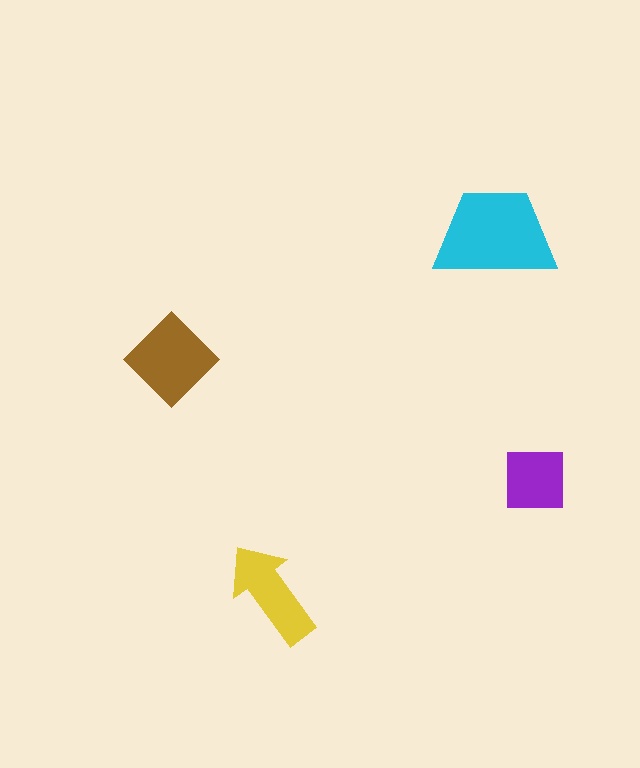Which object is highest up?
The cyan trapezoid is topmost.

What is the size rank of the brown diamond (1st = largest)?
2nd.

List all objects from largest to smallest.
The cyan trapezoid, the brown diamond, the yellow arrow, the purple square.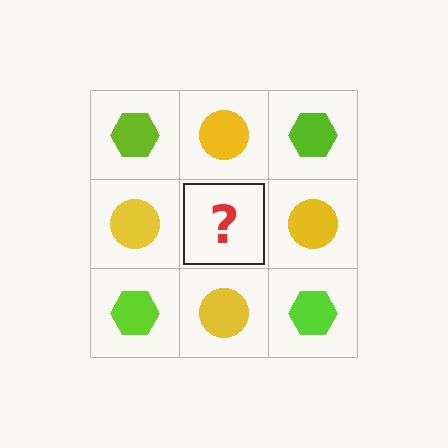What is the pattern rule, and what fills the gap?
The rule is that it alternates lime hexagon and yellow circle in a checkerboard pattern. The gap should be filled with a lime hexagon.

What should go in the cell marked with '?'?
The missing cell should contain a lime hexagon.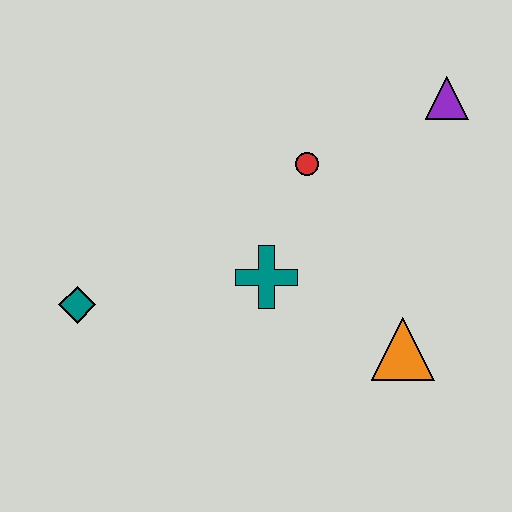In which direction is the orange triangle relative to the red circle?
The orange triangle is below the red circle.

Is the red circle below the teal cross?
No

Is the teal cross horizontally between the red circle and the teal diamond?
Yes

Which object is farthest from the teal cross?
The purple triangle is farthest from the teal cross.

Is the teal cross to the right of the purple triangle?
No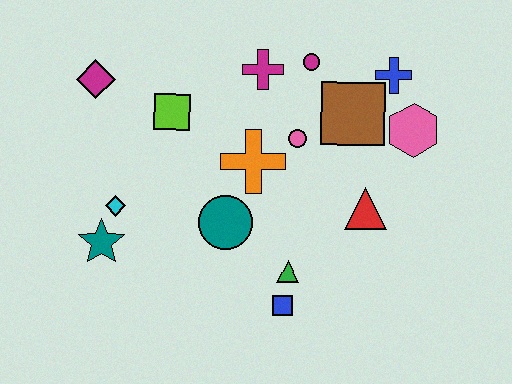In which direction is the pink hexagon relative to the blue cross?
The pink hexagon is below the blue cross.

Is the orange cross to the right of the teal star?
Yes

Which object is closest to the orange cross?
The pink circle is closest to the orange cross.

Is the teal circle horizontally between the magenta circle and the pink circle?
No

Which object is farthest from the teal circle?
The blue cross is farthest from the teal circle.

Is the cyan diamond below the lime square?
Yes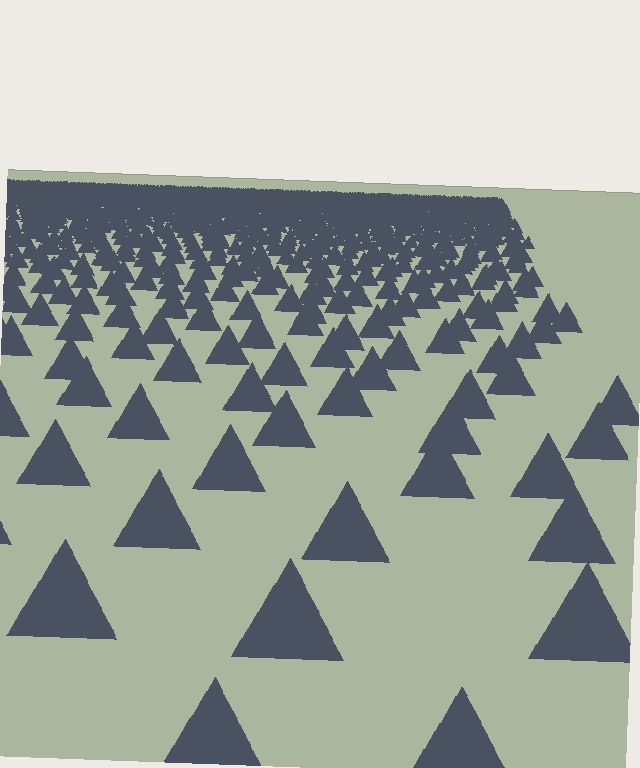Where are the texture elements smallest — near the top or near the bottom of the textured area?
Near the top.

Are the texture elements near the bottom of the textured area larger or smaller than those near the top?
Larger. Near the bottom, elements are closer to the viewer and appear at a bigger on-screen size.